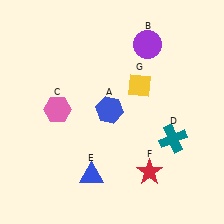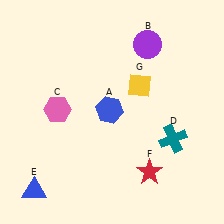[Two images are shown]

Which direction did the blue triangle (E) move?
The blue triangle (E) moved left.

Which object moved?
The blue triangle (E) moved left.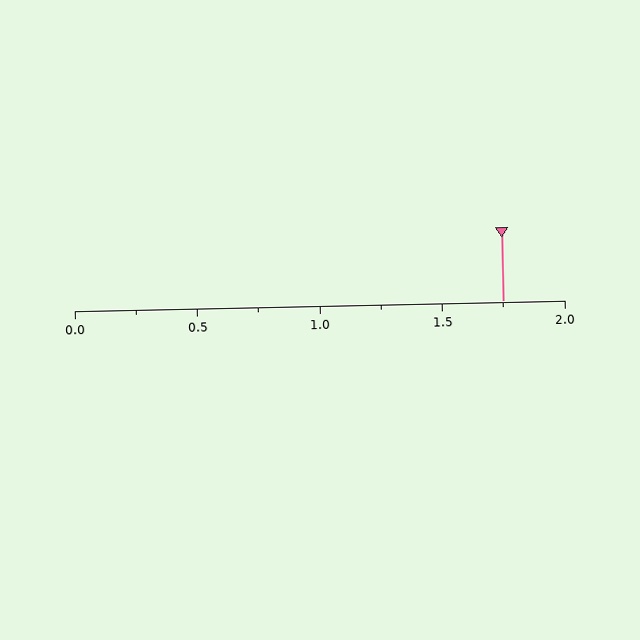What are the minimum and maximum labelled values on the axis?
The axis runs from 0.0 to 2.0.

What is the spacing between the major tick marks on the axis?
The major ticks are spaced 0.5 apart.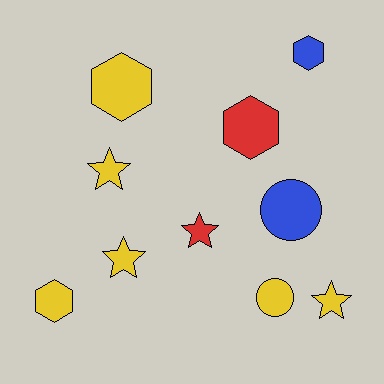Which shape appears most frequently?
Hexagon, with 4 objects.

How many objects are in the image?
There are 10 objects.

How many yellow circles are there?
There is 1 yellow circle.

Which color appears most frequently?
Yellow, with 6 objects.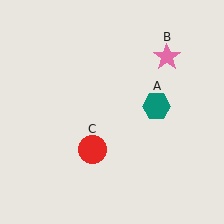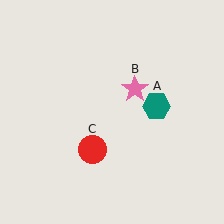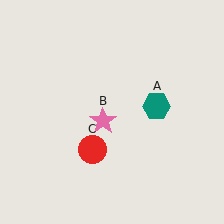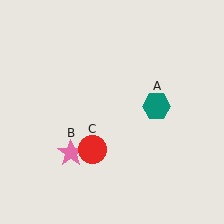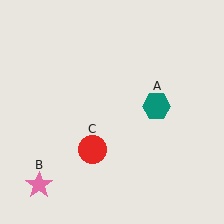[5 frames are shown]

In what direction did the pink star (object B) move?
The pink star (object B) moved down and to the left.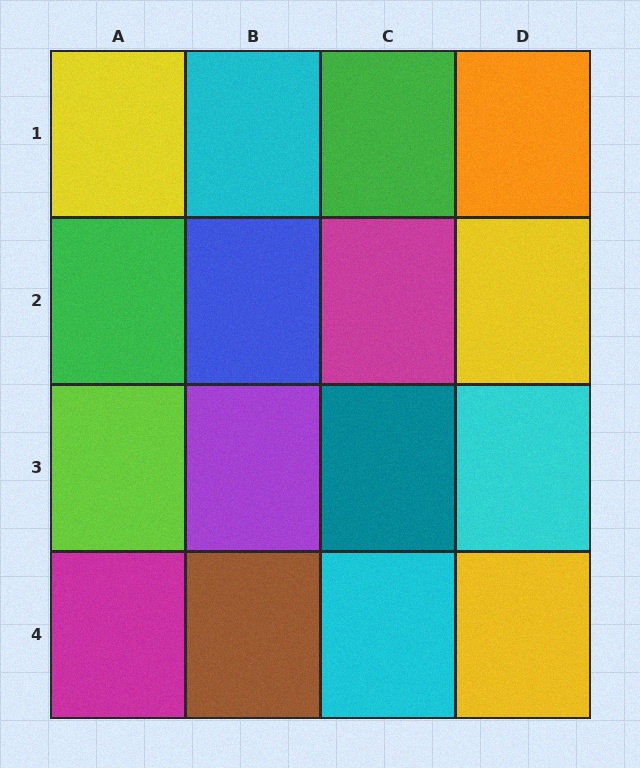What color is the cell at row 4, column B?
Brown.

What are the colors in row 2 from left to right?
Green, blue, magenta, yellow.